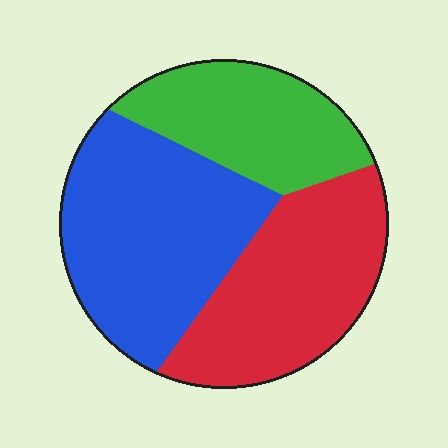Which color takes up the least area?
Green, at roughly 25%.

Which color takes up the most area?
Blue, at roughly 40%.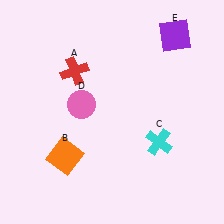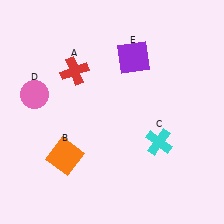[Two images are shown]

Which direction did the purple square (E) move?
The purple square (E) moved left.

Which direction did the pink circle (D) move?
The pink circle (D) moved left.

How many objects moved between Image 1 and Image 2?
2 objects moved between the two images.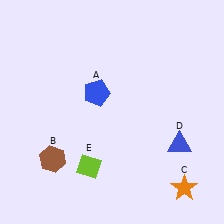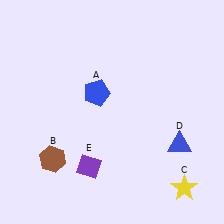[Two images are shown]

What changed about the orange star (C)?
In Image 1, C is orange. In Image 2, it changed to yellow.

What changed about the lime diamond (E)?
In Image 1, E is lime. In Image 2, it changed to purple.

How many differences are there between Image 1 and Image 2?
There are 2 differences between the two images.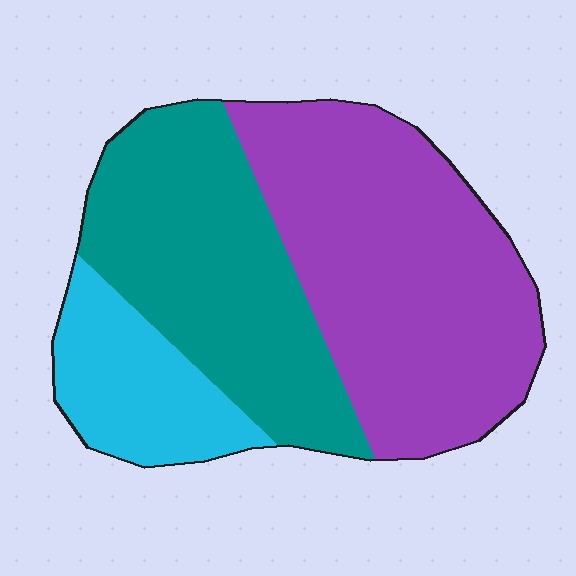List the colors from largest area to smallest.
From largest to smallest: purple, teal, cyan.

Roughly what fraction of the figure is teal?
Teal covers around 35% of the figure.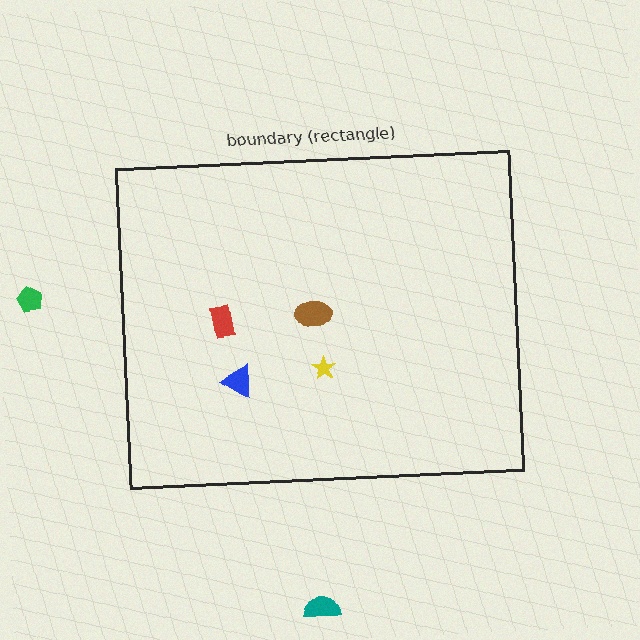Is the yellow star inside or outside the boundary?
Inside.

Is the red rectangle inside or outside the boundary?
Inside.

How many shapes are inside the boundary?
4 inside, 2 outside.